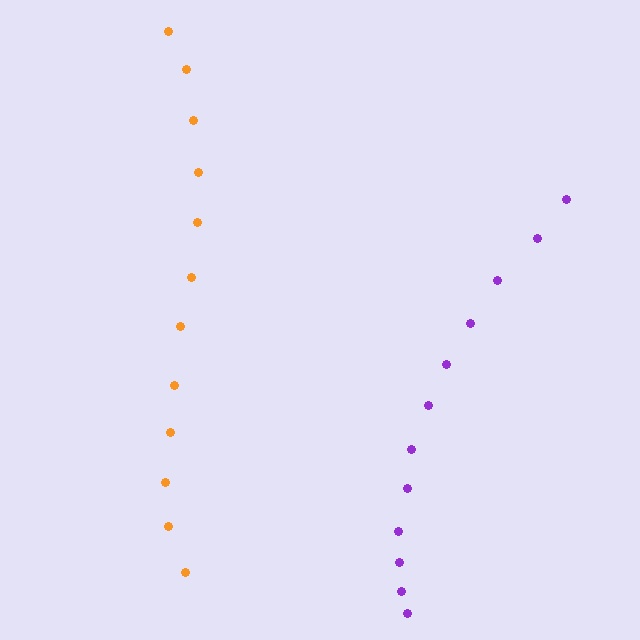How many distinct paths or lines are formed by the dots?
There are 2 distinct paths.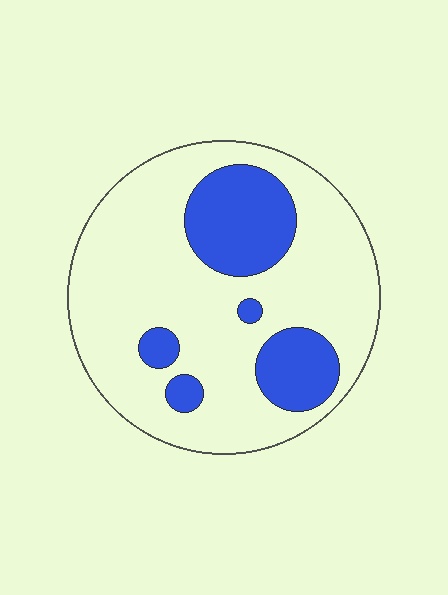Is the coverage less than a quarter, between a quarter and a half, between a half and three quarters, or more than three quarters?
Less than a quarter.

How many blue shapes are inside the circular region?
5.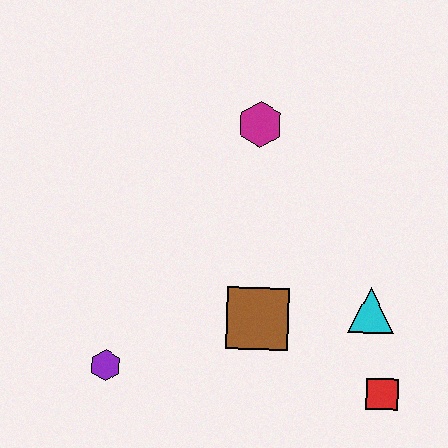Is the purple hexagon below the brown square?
Yes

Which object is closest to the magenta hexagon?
The brown square is closest to the magenta hexagon.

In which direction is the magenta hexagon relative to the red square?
The magenta hexagon is above the red square.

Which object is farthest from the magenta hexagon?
The red square is farthest from the magenta hexagon.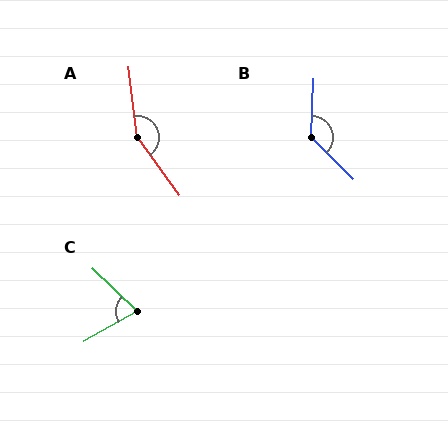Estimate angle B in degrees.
Approximately 133 degrees.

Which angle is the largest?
A, at approximately 152 degrees.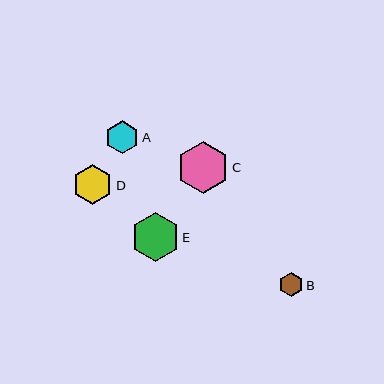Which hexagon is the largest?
Hexagon C is the largest with a size of approximately 52 pixels.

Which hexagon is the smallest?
Hexagon B is the smallest with a size of approximately 23 pixels.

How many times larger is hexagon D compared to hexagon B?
Hexagon D is approximately 1.7 times the size of hexagon B.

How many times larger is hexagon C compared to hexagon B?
Hexagon C is approximately 2.2 times the size of hexagon B.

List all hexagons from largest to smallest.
From largest to smallest: C, E, D, A, B.